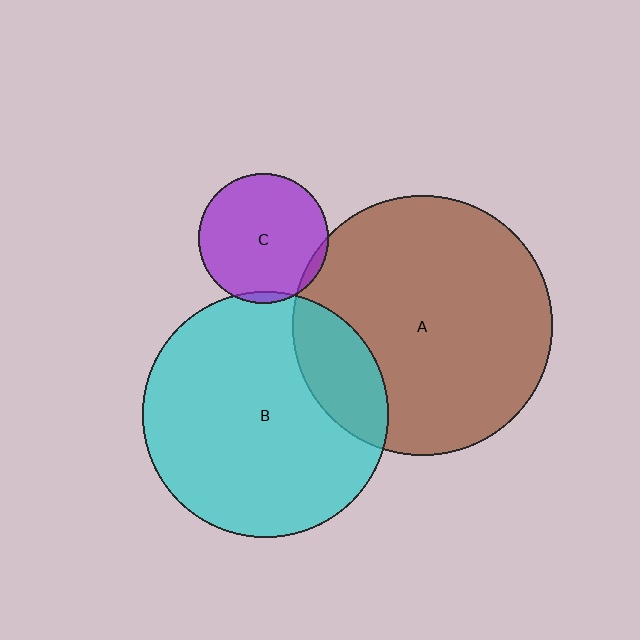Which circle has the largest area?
Circle A (brown).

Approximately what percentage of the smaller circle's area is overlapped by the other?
Approximately 5%.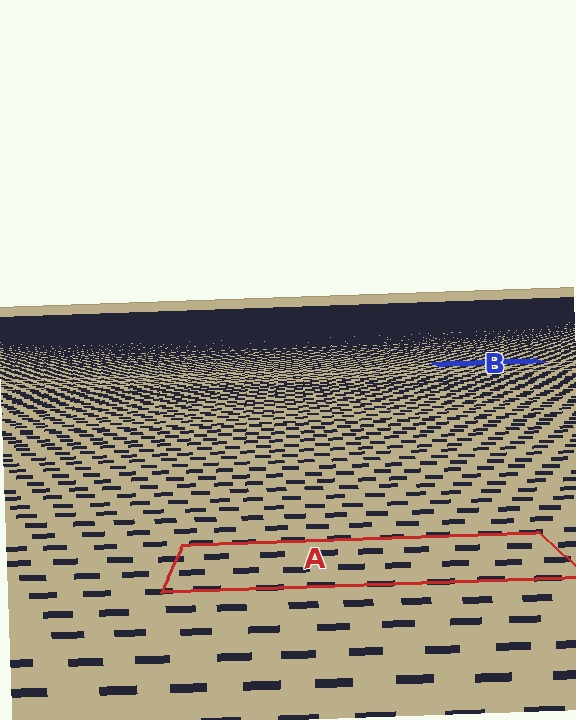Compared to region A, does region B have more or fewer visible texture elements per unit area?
Region B has more texture elements per unit area — they are packed more densely because it is farther away.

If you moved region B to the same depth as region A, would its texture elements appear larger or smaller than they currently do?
They would appear larger. At a closer depth, the same texture elements are projected at a bigger on-screen size.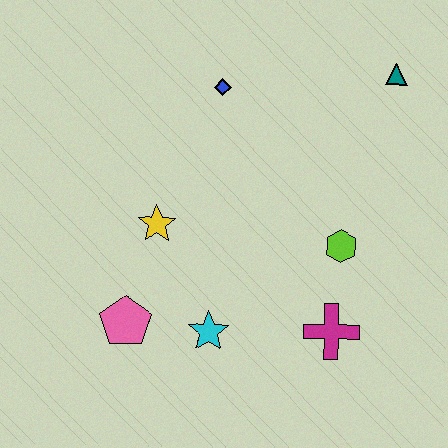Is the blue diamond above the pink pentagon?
Yes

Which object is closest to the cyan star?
The pink pentagon is closest to the cyan star.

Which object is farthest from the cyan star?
The teal triangle is farthest from the cyan star.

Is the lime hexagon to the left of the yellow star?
No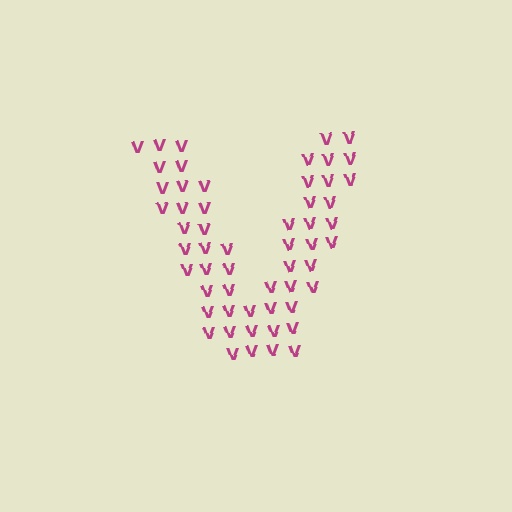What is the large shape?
The large shape is the letter V.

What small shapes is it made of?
It is made of small letter V's.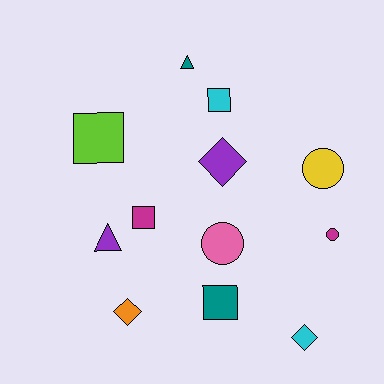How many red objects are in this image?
There are no red objects.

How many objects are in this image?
There are 12 objects.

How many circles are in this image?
There are 3 circles.